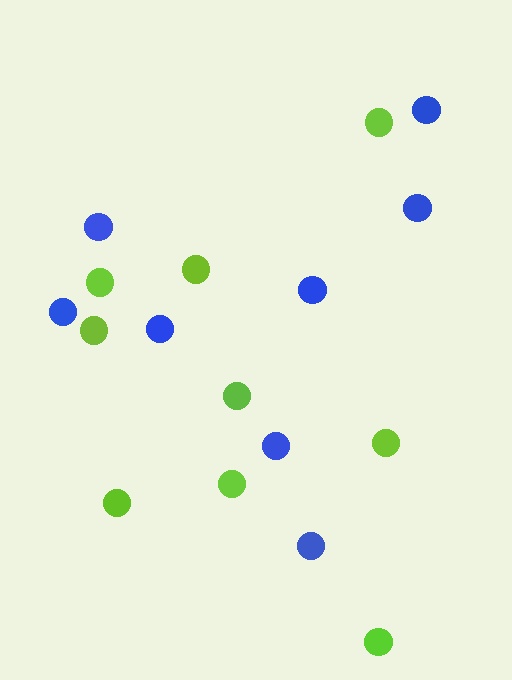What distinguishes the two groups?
There are 2 groups: one group of blue circles (8) and one group of lime circles (9).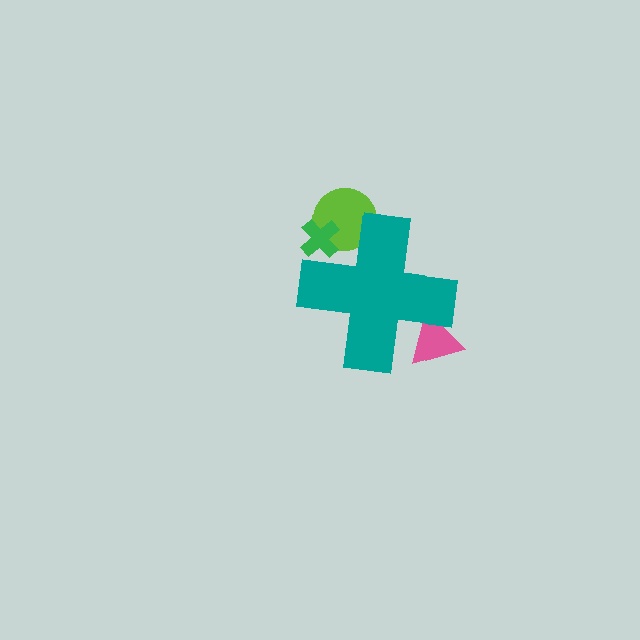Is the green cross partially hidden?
Yes, the green cross is partially hidden behind the teal cross.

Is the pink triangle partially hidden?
Yes, the pink triangle is partially hidden behind the teal cross.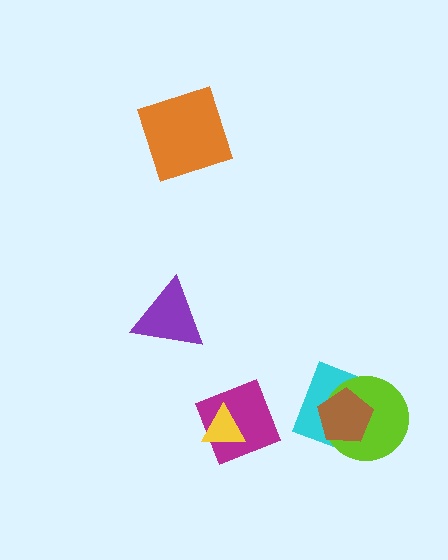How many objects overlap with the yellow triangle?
1 object overlaps with the yellow triangle.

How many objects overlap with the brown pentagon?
2 objects overlap with the brown pentagon.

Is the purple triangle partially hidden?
No, no other shape covers it.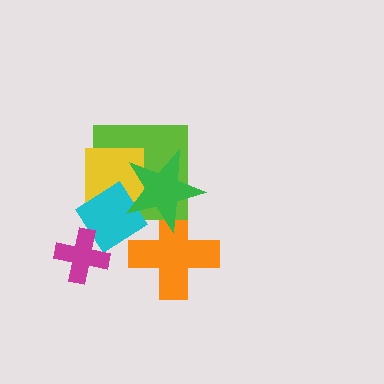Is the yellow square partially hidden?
Yes, it is partially covered by another shape.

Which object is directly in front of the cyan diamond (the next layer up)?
The magenta cross is directly in front of the cyan diamond.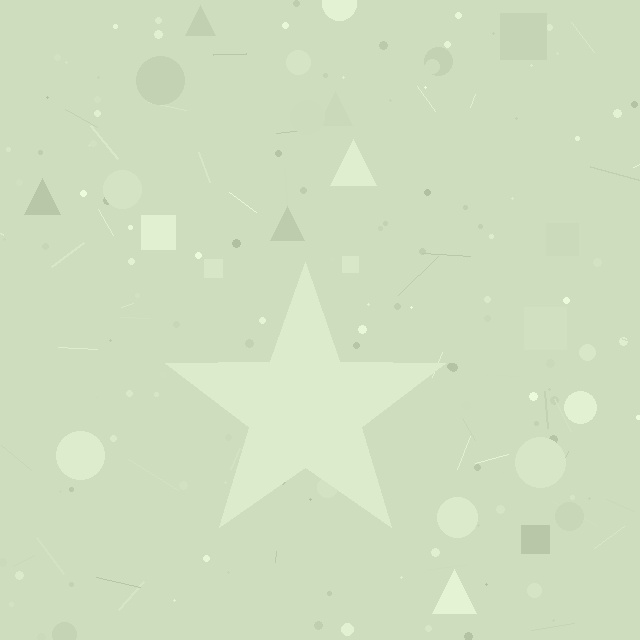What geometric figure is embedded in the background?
A star is embedded in the background.